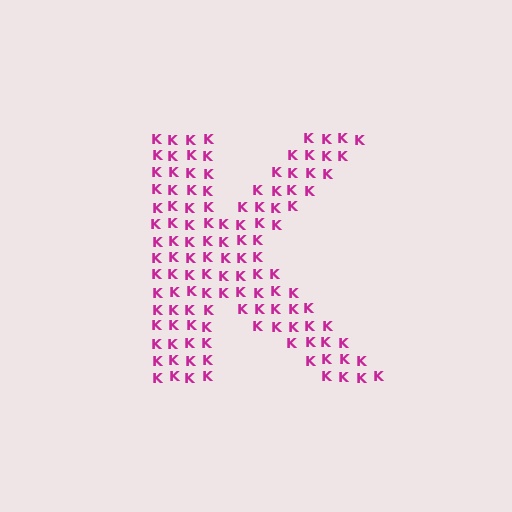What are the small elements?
The small elements are letter K's.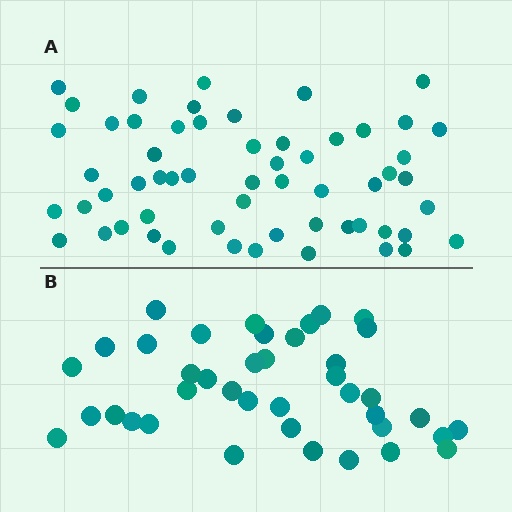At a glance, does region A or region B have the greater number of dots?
Region A (the top region) has more dots.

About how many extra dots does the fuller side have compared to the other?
Region A has approximately 20 more dots than region B.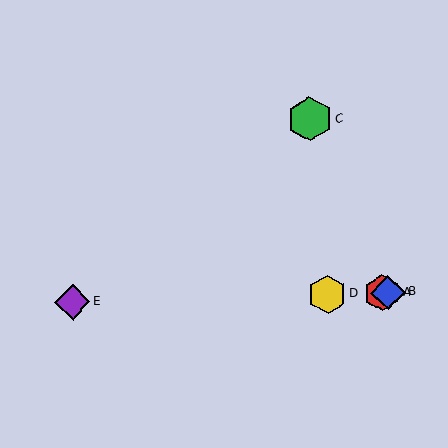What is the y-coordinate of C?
Object C is at y≈119.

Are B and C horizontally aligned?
No, B is at y≈293 and C is at y≈119.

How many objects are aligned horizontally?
4 objects (A, B, D, E) are aligned horizontally.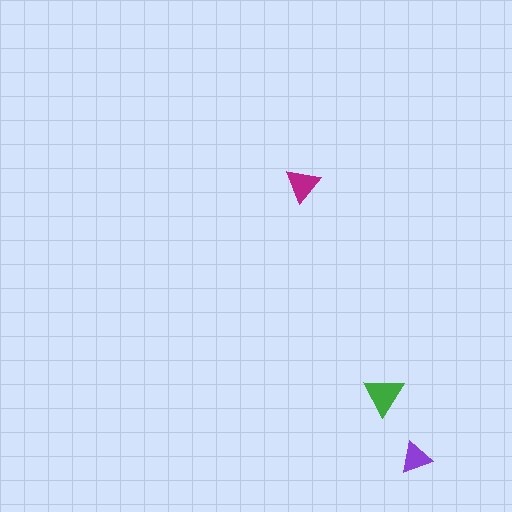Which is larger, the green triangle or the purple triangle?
The green one.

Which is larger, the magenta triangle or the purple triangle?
The magenta one.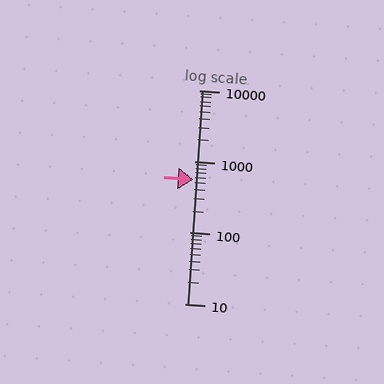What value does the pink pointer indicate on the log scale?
The pointer indicates approximately 550.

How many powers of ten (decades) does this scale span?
The scale spans 3 decades, from 10 to 10000.